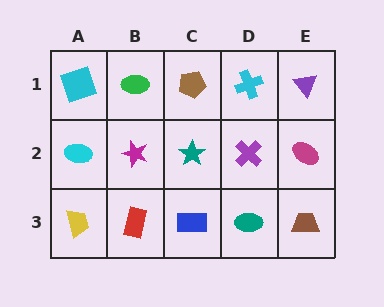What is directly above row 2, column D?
A cyan cross.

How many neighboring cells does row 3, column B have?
3.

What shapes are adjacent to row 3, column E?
A magenta ellipse (row 2, column E), a teal ellipse (row 3, column D).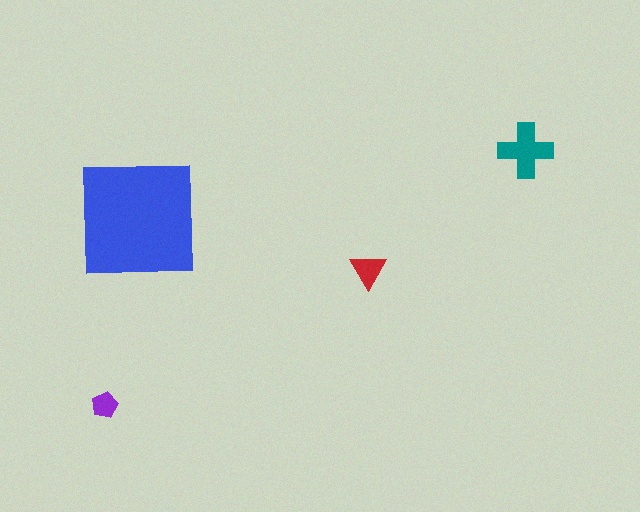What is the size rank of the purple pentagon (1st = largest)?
4th.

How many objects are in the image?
There are 4 objects in the image.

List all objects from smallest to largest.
The purple pentagon, the red triangle, the teal cross, the blue square.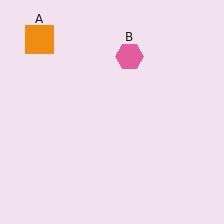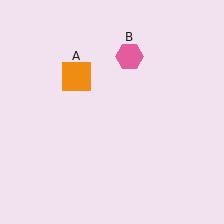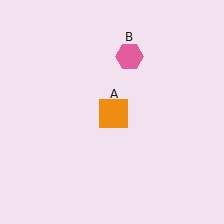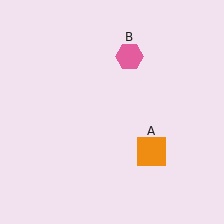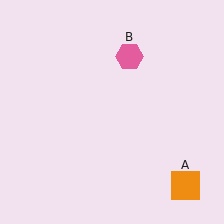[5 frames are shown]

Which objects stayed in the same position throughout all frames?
Pink hexagon (object B) remained stationary.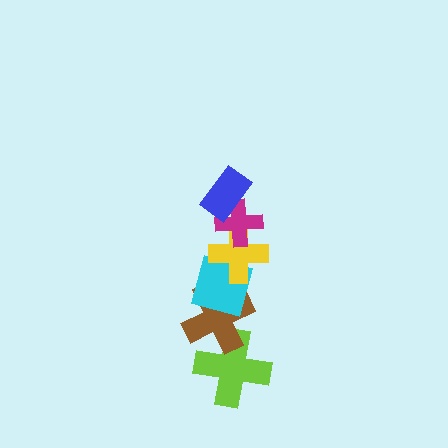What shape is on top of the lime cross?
The brown cross is on top of the lime cross.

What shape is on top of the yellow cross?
The magenta cross is on top of the yellow cross.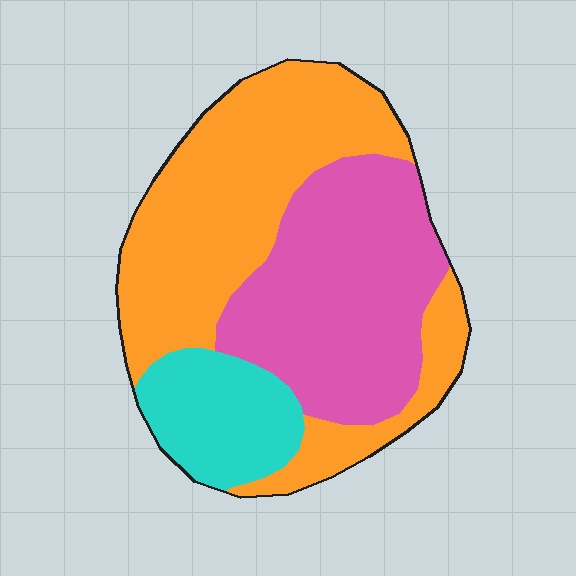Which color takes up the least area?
Cyan, at roughly 15%.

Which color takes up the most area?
Orange, at roughly 50%.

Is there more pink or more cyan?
Pink.